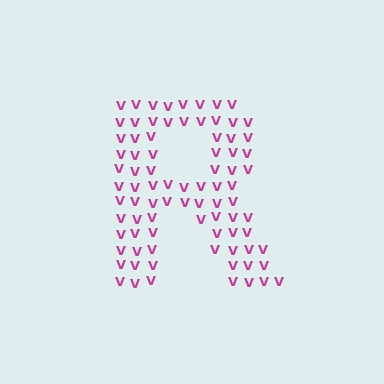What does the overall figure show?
The overall figure shows the letter R.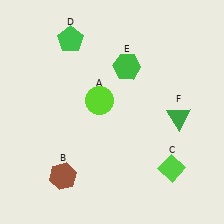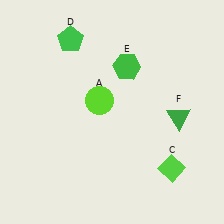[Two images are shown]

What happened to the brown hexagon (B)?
The brown hexagon (B) was removed in Image 2. It was in the bottom-left area of Image 1.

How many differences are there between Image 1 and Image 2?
There is 1 difference between the two images.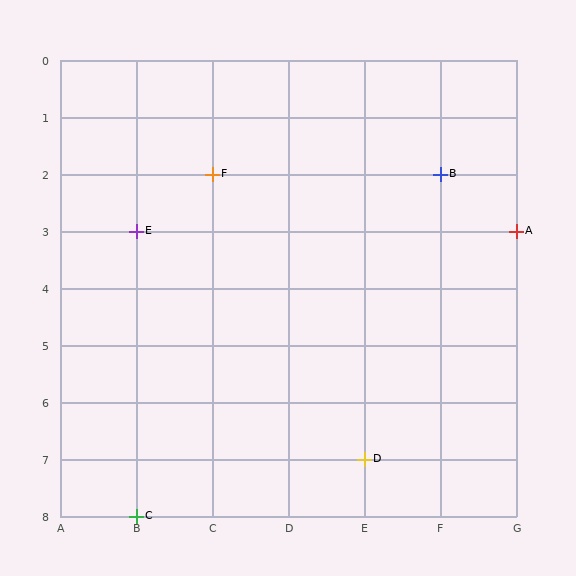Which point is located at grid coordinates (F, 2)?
Point B is at (F, 2).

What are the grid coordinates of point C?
Point C is at grid coordinates (B, 8).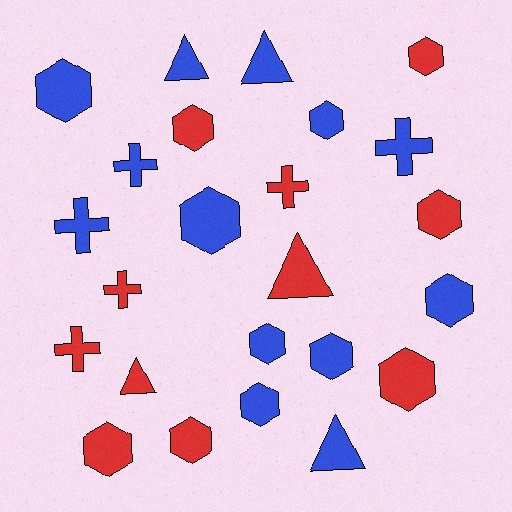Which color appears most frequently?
Blue, with 13 objects.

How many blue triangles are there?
There are 3 blue triangles.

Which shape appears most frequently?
Hexagon, with 13 objects.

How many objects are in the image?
There are 24 objects.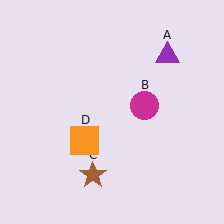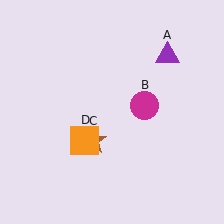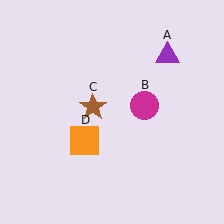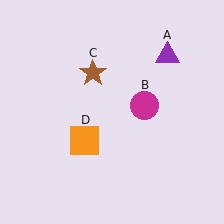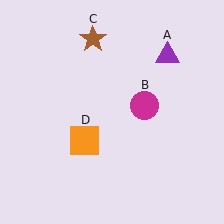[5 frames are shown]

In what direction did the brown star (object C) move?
The brown star (object C) moved up.